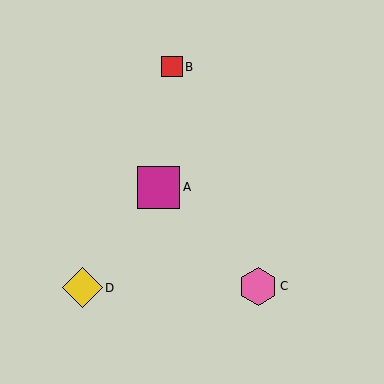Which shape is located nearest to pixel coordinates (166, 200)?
The magenta square (labeled A) at (159, 187) is nearest to that location.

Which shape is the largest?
The magenta square (labeled A) is the largest.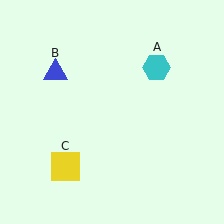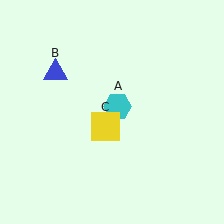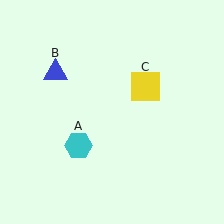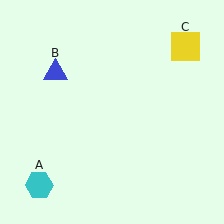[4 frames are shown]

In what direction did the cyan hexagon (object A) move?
The cyan hexagon (object A) moved down and to the left.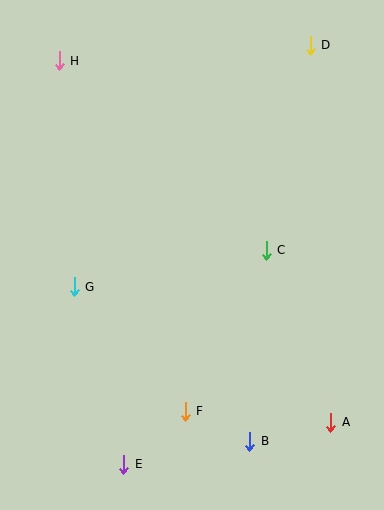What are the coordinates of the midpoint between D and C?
The midpoint between D and C is at (288, 148).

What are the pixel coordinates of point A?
Point A is at (331, 422).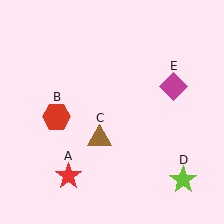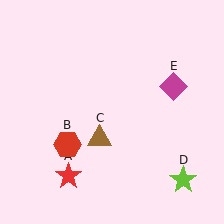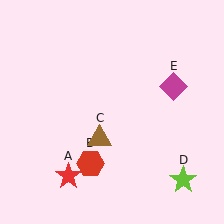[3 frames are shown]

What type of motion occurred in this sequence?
The red hexagon (object B) rotated counterclockwise around the center of the scene.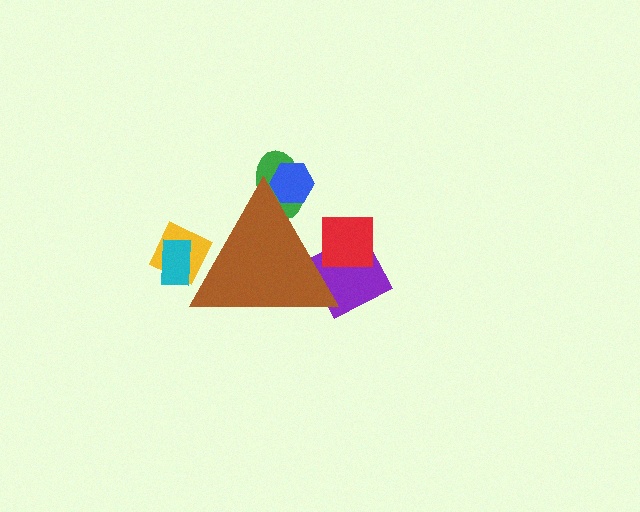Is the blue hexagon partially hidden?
Yes, the blue hexagon is partially hidden behind the brown triangle.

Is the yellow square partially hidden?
Yes, the yellow square is partially hidden behind the brown triangle.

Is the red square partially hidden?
Yes, the red square is partially hidden behind the brown triangle.